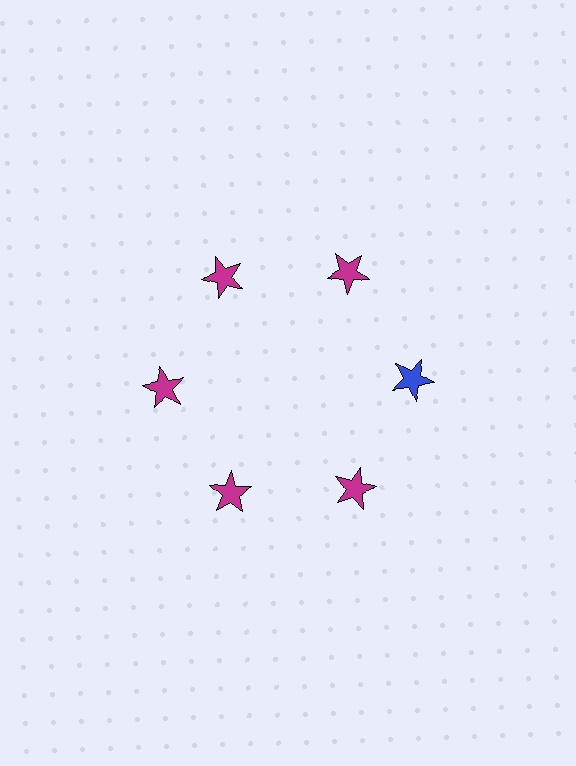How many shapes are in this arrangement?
There are 6 shapes arranged in a ring pattern.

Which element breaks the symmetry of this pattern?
The blue star at roughly the 3 o'clock position breaks the symmetry. All other shapes are magenta stars.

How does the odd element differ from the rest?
It has a different color: blue instead of magenta.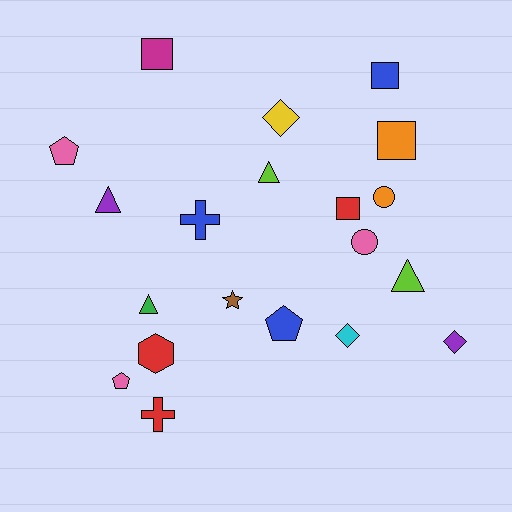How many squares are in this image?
There are 4 squares.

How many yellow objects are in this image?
There is 1 yellow object.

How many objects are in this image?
There are 20 objects.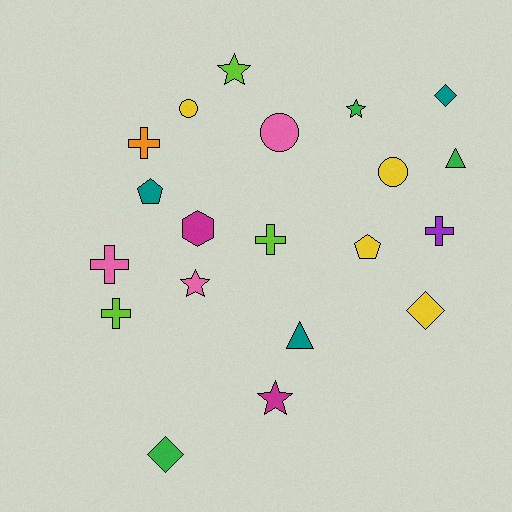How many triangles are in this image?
There are 2 triangles.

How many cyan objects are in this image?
There are no cyan objects.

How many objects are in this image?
There are 20 objects.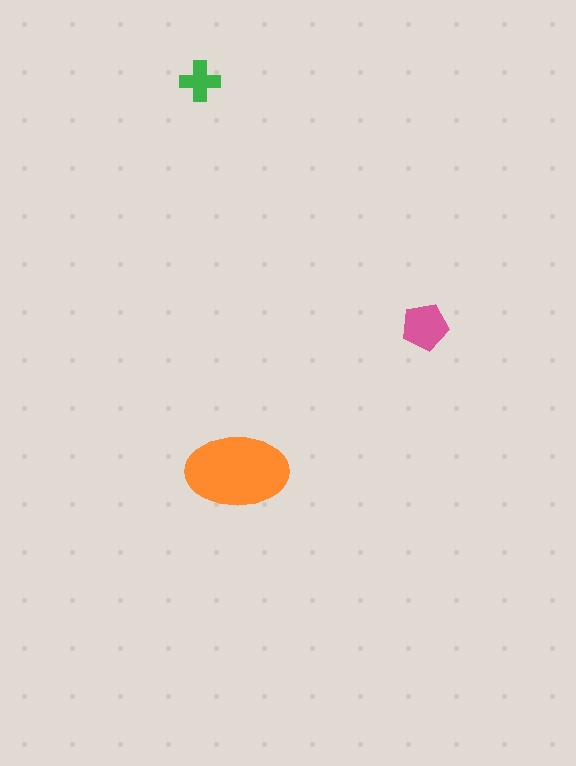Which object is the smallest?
The green cross.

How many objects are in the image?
There are 3 objects in the image.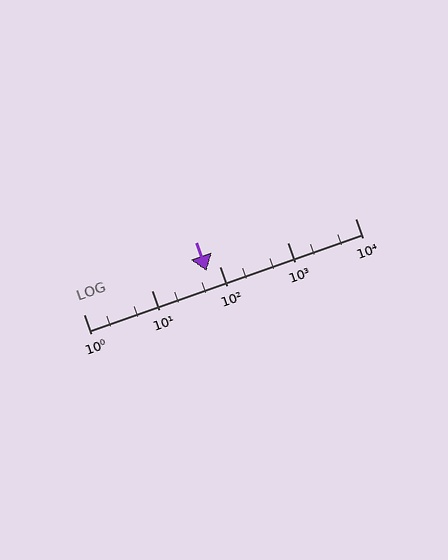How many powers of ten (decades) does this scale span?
The scale spans 4 decades, from 1 to 10000.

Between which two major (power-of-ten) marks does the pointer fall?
The pointer is between 10 and 100.